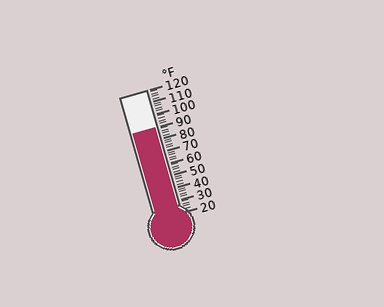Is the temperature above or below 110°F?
The temperature is below 110°F.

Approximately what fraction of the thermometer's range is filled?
The thermometer is filled to approximately 70% of its range.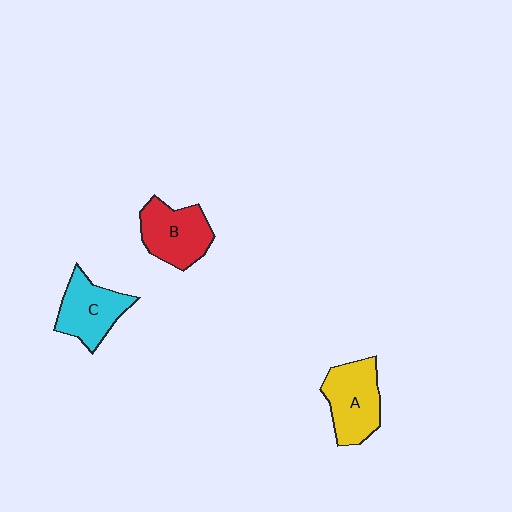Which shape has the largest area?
Shape A (yellow).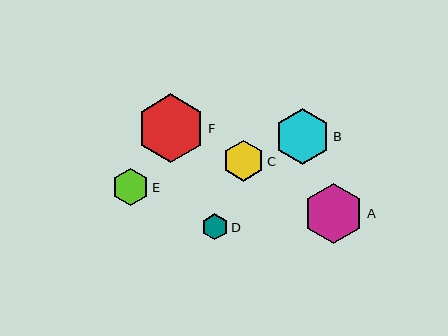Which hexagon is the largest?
Hexagon F is the largest with a size of approximately 68 pixels.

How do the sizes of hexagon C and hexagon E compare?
Hexagon C and hexagon E are approximately the same size.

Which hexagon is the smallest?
Hexagon D is the smallest with a size of approximately 26 pixels.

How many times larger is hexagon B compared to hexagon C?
Hexagon B is approximately 1.3 times the size of hexagon C.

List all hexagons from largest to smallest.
From largest to smallest: F, A, B, C, E, D.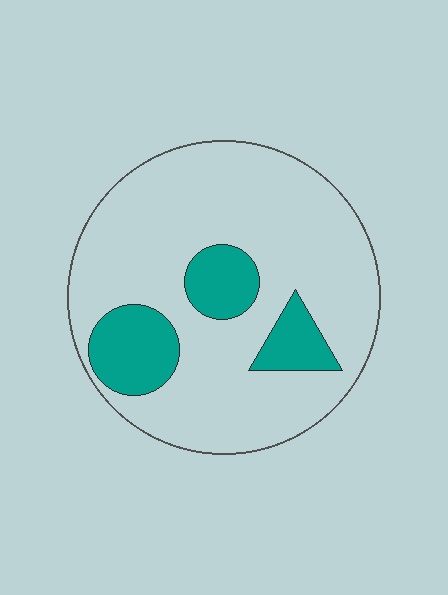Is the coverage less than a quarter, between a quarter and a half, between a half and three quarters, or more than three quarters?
Less than a quarter.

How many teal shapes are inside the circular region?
3.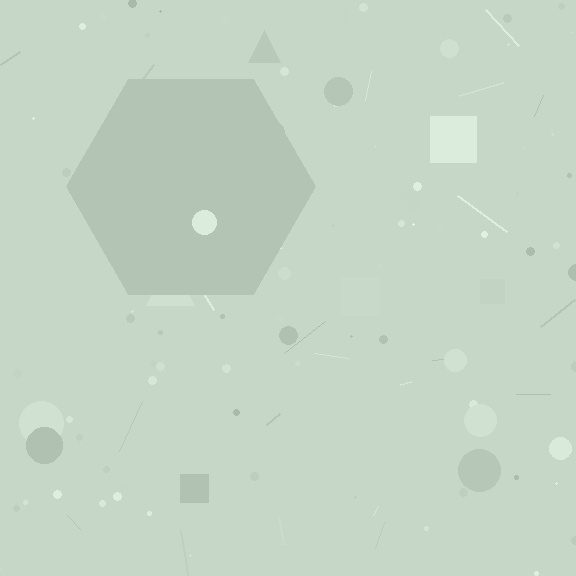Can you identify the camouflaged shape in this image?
The camouflaged shape is a hexagon.